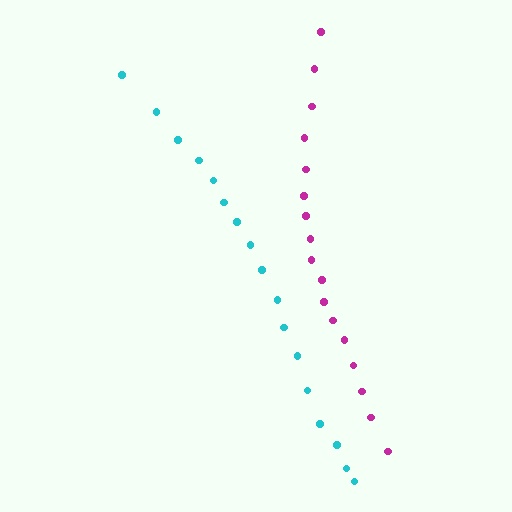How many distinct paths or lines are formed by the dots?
There are 2 distinct paths.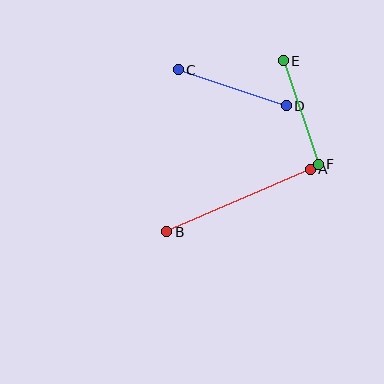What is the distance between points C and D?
The distance is approximately 114 pixels.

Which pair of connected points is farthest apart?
Points A and B are farthest apart.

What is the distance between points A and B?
The distance is approximately 156 pixels.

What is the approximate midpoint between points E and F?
The midpoint is at approximately (301, 113) pixels.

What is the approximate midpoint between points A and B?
The midpoint is at approximately (238, 201) pixels.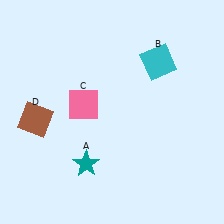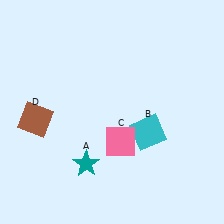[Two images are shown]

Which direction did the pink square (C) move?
The pink square (C) moved right.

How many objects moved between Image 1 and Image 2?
2 objects moved between the two images.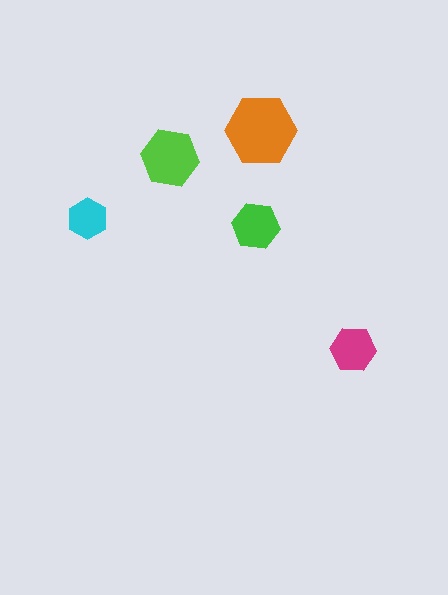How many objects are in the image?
There are 5 objects in the image.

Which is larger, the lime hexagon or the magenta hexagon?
The lime one.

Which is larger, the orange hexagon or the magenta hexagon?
The orange one.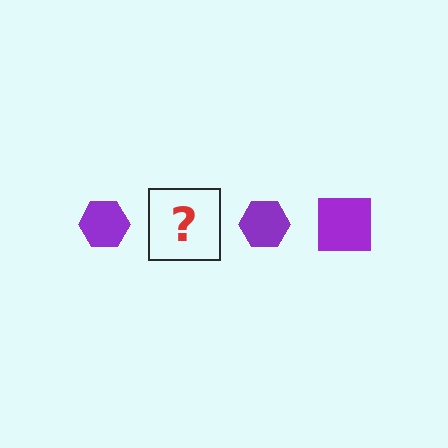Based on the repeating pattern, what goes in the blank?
The blank should be a purple square.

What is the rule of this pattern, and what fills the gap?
The rule is that the pattern cycles through hexagon, square shapes in purple. The gap should be filled with a purple square.